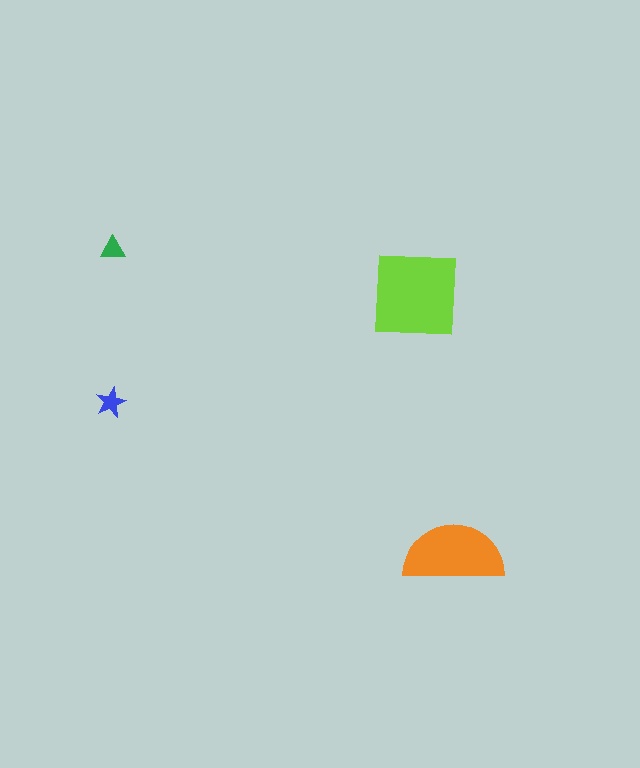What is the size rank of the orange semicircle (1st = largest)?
2nd.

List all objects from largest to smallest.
The lime square, the orange semicircle, the blue star, the green triangle.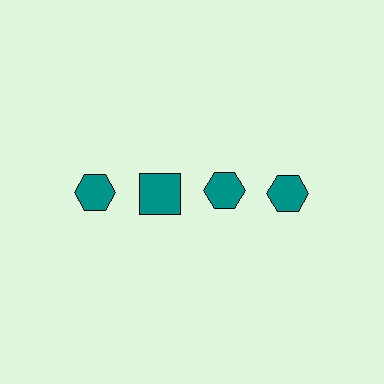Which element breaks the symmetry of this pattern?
The teal square in the top row, second from left column breaks the symmetry. All other shapes are teal hexagons.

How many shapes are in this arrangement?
There are 4 shapes arranged in a grid pattern.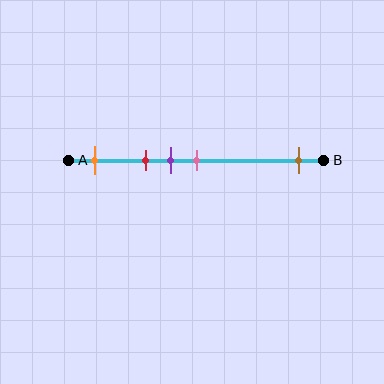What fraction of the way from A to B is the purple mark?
The purple mark is approximately 40% (0.4) of the way from A to B.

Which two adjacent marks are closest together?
The purple and pink marks are the closest adjacent pair.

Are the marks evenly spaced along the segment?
No, the marks are not evenly spaced.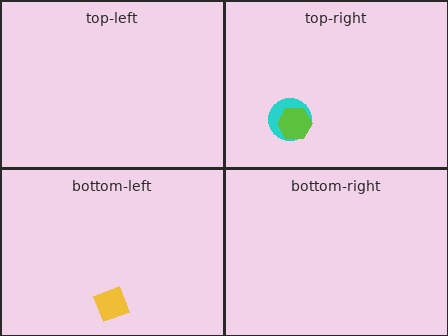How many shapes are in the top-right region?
2.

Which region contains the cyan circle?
The top-right region.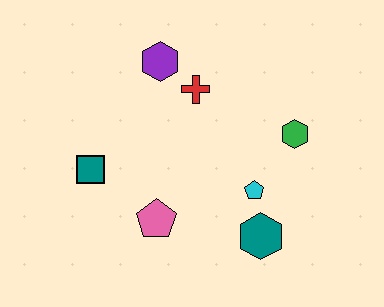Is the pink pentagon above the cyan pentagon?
No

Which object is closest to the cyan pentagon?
The teal hexagon is closest to the cyan pentagon.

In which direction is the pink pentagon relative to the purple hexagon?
The pink pentagon is below the purple hexagon.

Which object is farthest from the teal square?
The green hexagon is farthest from the teal square.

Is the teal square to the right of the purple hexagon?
No